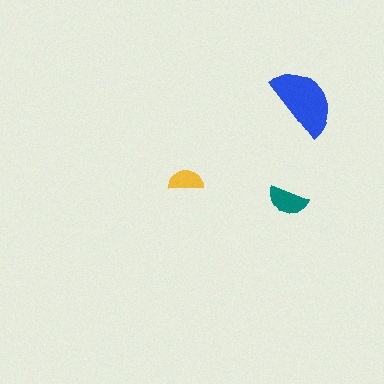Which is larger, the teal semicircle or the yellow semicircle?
The teal one.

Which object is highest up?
The blue semicircle is topmost.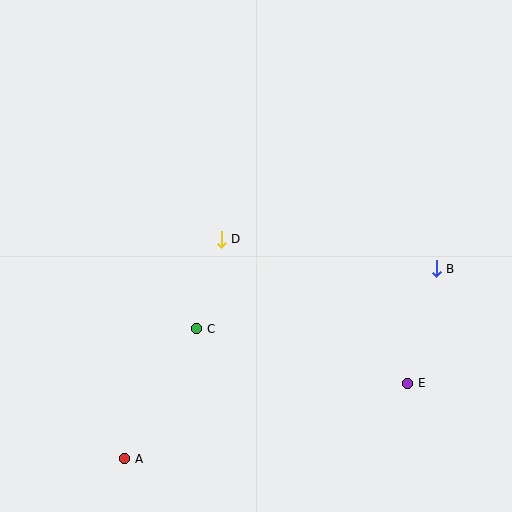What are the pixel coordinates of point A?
Point A is at (125, 459).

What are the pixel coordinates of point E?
Point E is at (408, 383).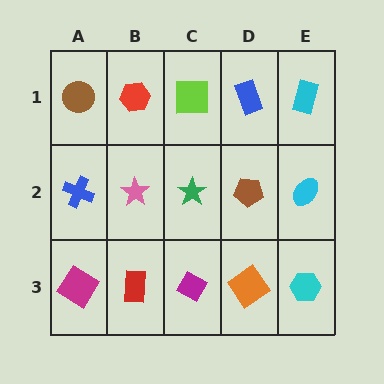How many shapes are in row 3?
5 shapes.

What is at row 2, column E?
A cyan ellipse.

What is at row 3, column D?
An orange diamond.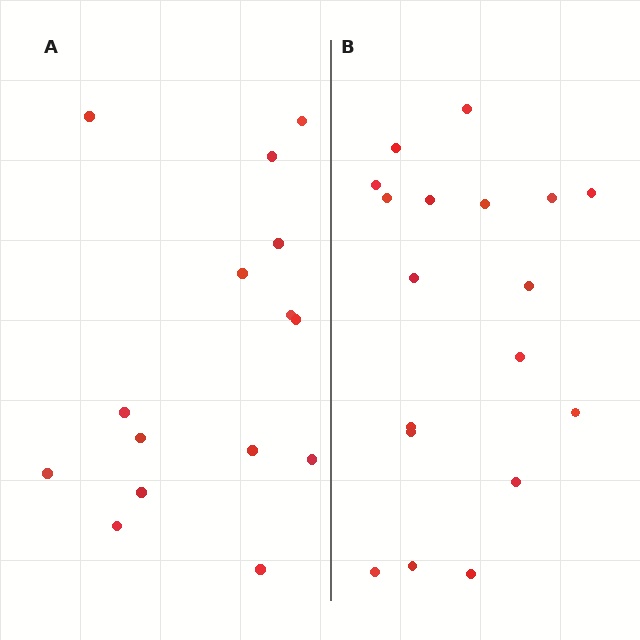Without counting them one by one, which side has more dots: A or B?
Region B (the right region) has more dots.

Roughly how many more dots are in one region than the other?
Region B has just a few more — roughly 2 or 3 more dots than region A.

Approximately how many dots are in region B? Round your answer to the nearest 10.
About 20 dots. (The exact count is 18, which rounds to 20.)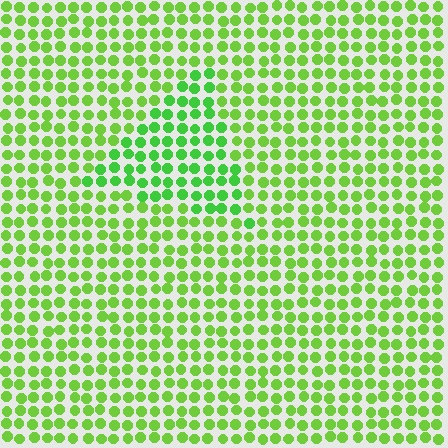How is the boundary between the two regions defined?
The boundary is defined purely by a slight shift in hue (about 21 degrees). Spacing, size, and orientation are identical on both sides.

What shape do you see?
I see a triangle.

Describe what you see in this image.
The image is filled with small lime elements in a uniform arrangement. A triangle-shaped region is visible where the elements are tinted to a slightly different hue, forming a subtle color boundary.